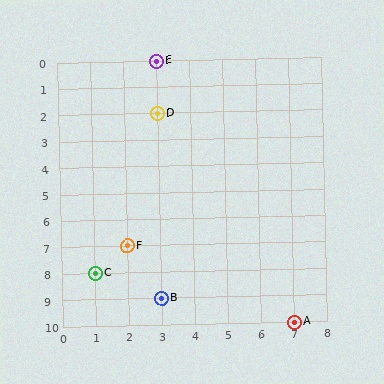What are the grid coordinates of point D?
Point D is at grid coordinates (3, 2).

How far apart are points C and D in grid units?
Points C and D are 2 columns and 6 rows apart (about 6.3 grid units diagonally).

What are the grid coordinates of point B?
Point B is at grid coordinates (3, 9).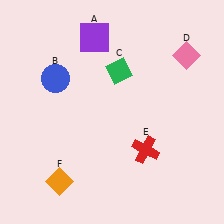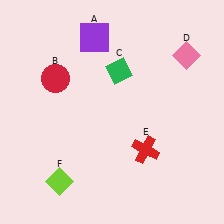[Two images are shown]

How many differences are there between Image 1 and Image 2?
There are 2 differences between the two images.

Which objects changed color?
B changed from blue to red. F changed from orange to lime.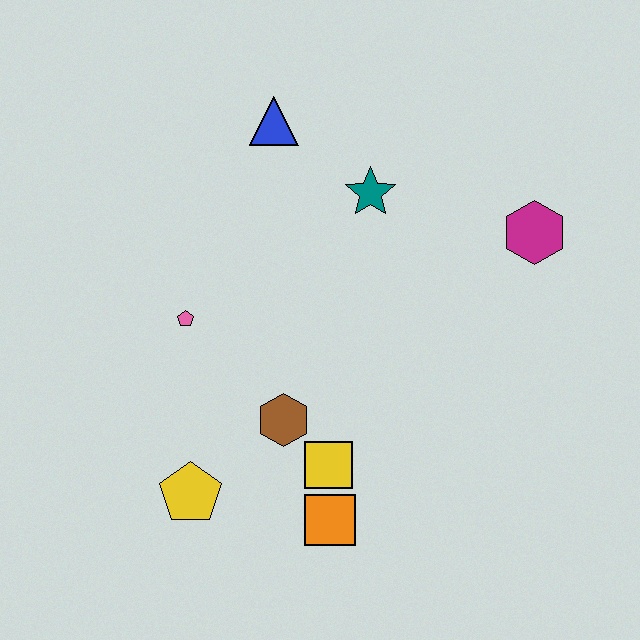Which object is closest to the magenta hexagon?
The teal star is closest to the magenta hexagon.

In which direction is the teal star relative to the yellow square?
The teal star is above the yellow square.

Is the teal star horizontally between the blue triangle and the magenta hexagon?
Yes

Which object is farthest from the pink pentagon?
The magenta hexagon is farthest from the pink pentagon.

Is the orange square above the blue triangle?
No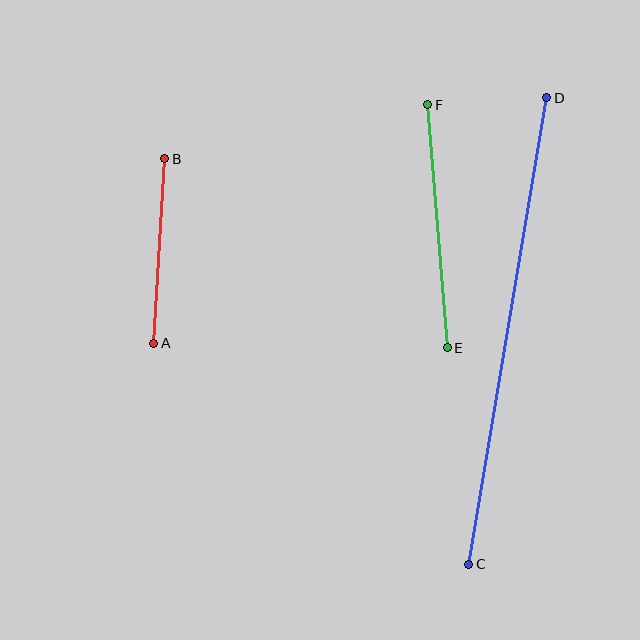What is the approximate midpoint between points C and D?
The midpoint is at approximately (508, 331) pixels.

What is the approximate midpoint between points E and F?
The midpoint is at approximately (437, 226) pixels.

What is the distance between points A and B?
The distance is approximately 185 pixels.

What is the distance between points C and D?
The distance is approximately 473 pixels.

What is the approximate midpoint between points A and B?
The midpoint is at approximately (159, 251) pixels.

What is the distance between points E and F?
The distance is approximately 244 pixels.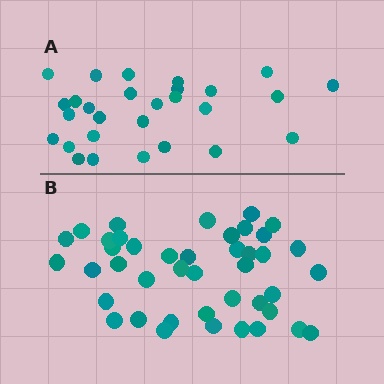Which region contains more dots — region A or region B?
Region B (the bottom region) has more dots.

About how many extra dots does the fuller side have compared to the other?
Region B has approximately 15 more dots than region A.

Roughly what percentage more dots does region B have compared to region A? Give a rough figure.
About 50% more.